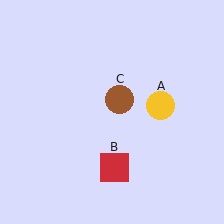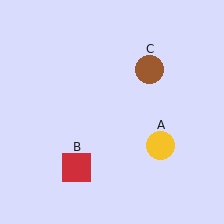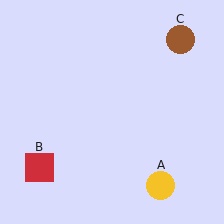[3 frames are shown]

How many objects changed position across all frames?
3 objects changed position: yellow circle (object A), red square (object B), brown circle (object C).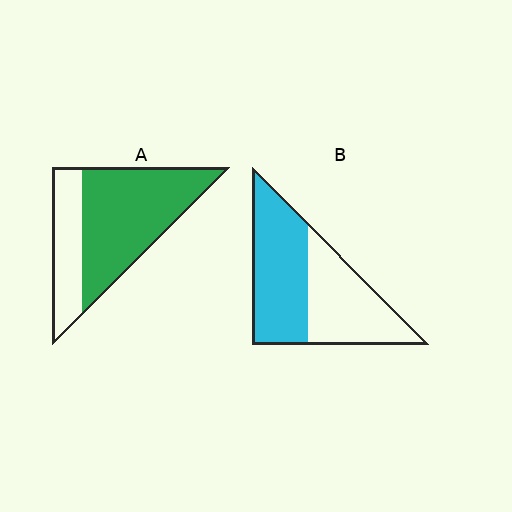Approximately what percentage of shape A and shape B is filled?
A is approximately 70% and B is approximately 55%.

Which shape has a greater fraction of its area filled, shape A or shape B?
Shape A.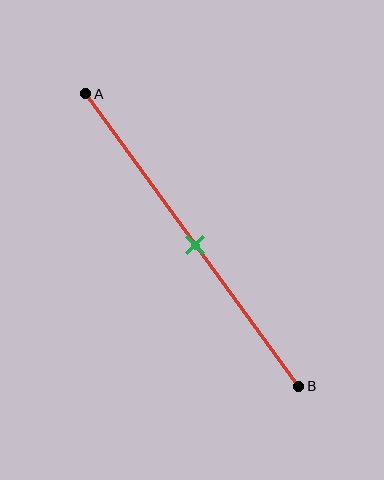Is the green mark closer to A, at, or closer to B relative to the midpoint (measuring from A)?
The green mark is approximately at the midpoint of segment AB.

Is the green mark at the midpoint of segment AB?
Yes, the mark is approximately at the midpoint.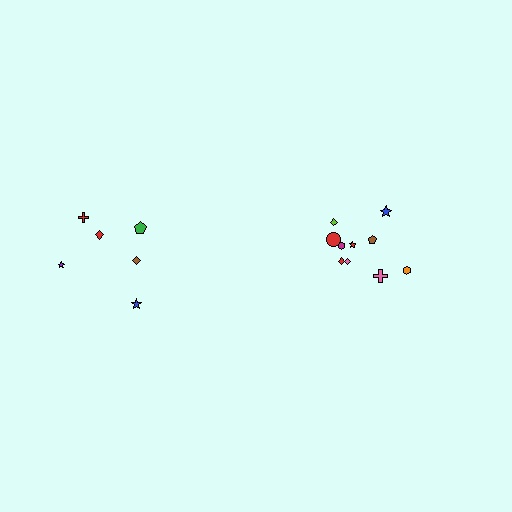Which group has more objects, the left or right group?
The right group.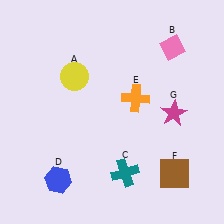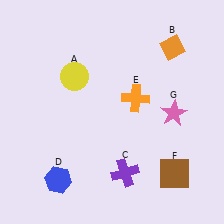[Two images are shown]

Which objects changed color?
B changed from pink to orange. C changed from teal to purple. G changed from magenta to pink.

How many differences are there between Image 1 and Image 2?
There are 3 differences between the two images.